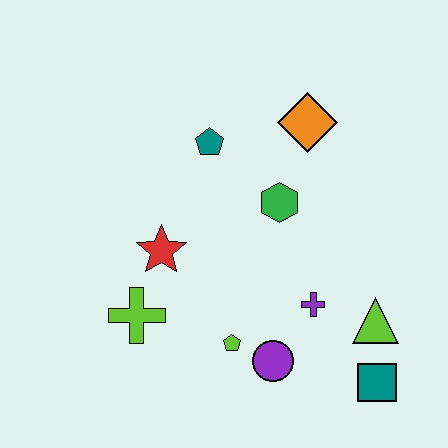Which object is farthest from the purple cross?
The teal pentagon is farthest from the purple cross.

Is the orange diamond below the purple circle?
No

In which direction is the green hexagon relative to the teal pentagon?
The green hexagon is to the right of the teal pentagon.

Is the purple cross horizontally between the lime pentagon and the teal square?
Yes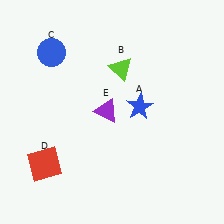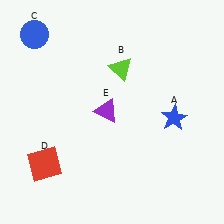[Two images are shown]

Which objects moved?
The objects that moved are: the blue star (A), the blue circle (C).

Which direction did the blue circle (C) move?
The blue circle (C) moved up.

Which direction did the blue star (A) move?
The blue star (A) moved right.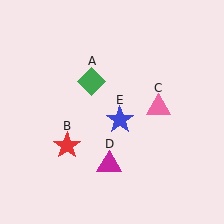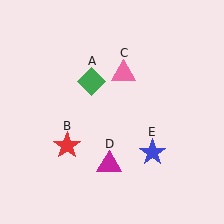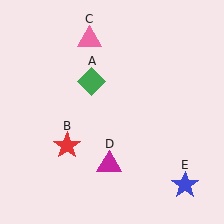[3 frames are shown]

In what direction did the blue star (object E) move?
The blue star (object E) moved down and to the right.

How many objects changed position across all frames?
2 objects changed position: pink triangle (object C), blue star (object E).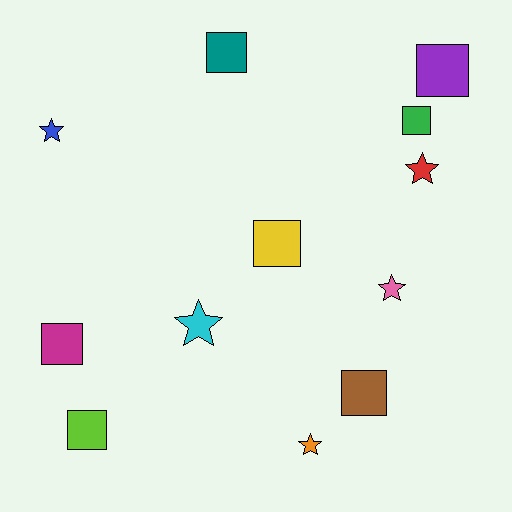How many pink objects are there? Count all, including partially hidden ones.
There is 1 pink object.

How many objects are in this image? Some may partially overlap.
There are 12 objects.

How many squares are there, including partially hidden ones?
There are 7 squares.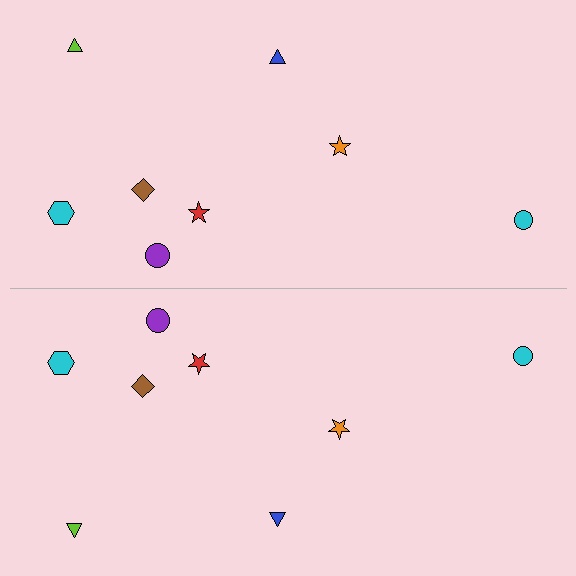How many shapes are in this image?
There are 16 shapes in this image.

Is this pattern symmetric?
Yes, this pattern has bilateral (reflection) symmetry.